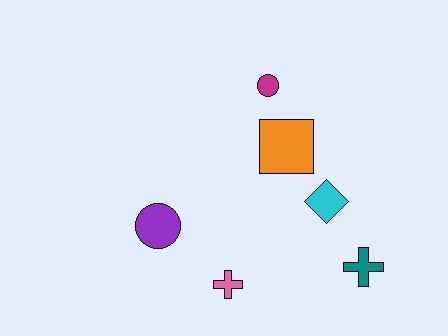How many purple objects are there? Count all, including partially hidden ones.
There is 1 purple object.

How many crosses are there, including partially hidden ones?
There are 2 crosses.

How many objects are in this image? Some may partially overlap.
There are 6 objects.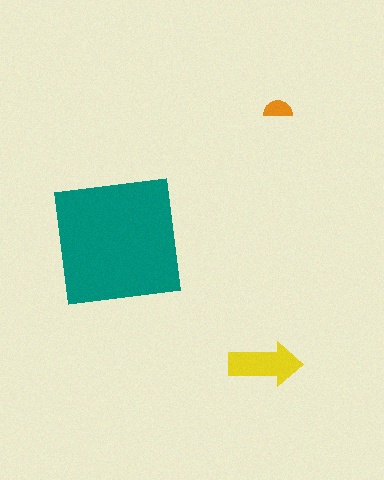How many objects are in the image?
There are 3 objects in the image.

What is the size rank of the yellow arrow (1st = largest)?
2nd.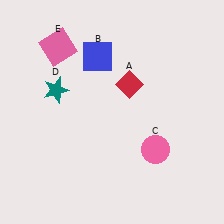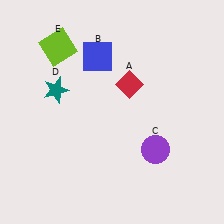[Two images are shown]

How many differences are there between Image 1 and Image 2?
There are 2 differences between the two images.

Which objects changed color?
C changed from pink to purple. E changed from pink to lime.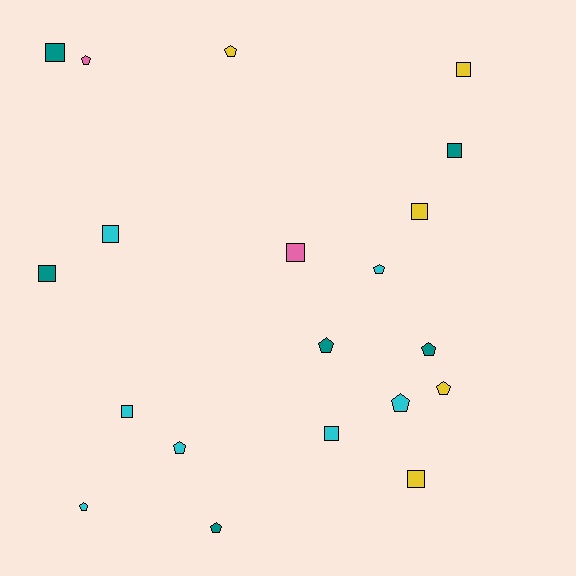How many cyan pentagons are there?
There are 4 cyan pentagons.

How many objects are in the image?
There are 20 objects.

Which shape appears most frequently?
Square, with 10 objects.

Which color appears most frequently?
Cyan, with 7 objects.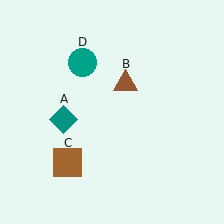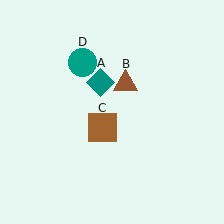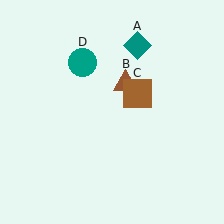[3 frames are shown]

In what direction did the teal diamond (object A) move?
The teal diamond (object A) moved up and to the right.